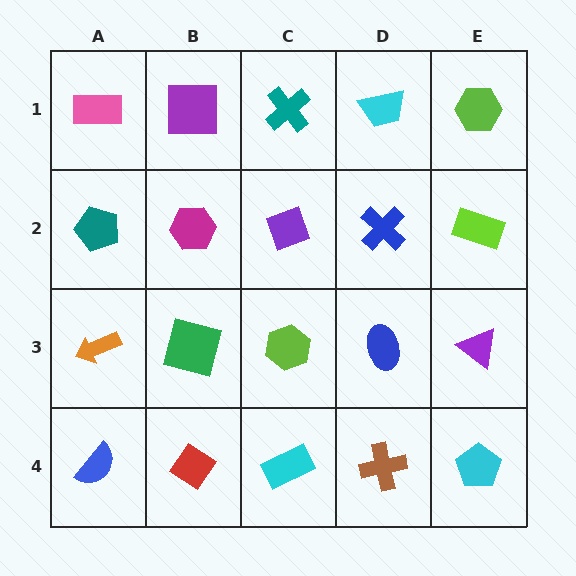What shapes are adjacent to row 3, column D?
A blue cross (row 2, column D), a brown cross (row 4, column D), a lime hexagon (row 3, column C), a purple triangle (row 3, column E).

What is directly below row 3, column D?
A brown cross.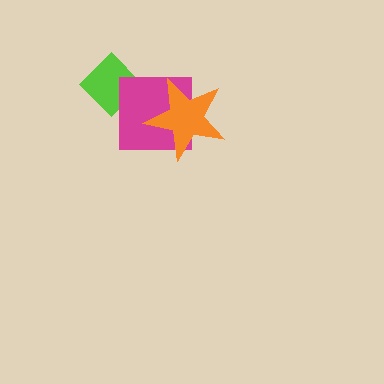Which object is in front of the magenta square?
The orange star is in front of the magenta square.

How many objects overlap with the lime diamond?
1 object overlaps with the lime diamond.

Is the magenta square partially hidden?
Yes, it is partially covered by another shape.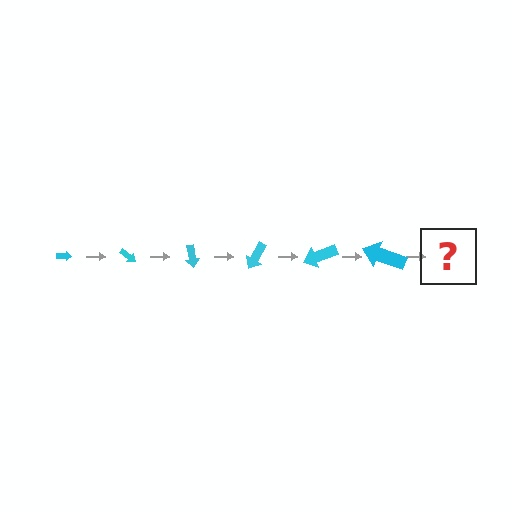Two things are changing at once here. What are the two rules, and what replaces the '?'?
The two rules are that the arrow grows larger each step and it rotates 40 degrees each step. The '?' should be an arrow, larger than the previous one and rotated 240 degrees from the start.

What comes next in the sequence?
The next element should be an arrow, larger than the previous one and rotated 240 degrees from the start.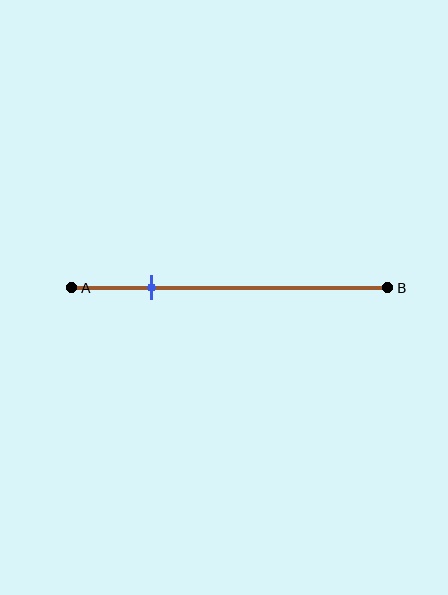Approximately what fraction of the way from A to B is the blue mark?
The blue mark is approximately 25% of the way from A to B.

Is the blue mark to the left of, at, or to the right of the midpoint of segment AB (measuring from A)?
The blue mark is to the left of the midpoint of segment AB.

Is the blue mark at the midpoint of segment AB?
No, the mark is at about 25% from A, not at the 50% midpoint.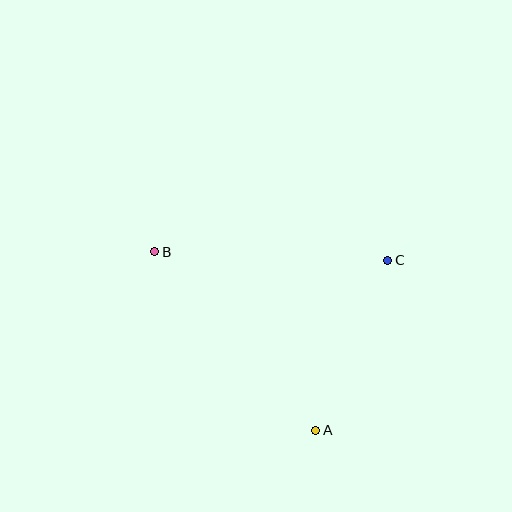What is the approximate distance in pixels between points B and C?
The distance between B and C is approximately 233 pixels.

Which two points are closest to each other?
Points A and C are closest to each other.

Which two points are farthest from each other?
Points A and B are farthest from each other.